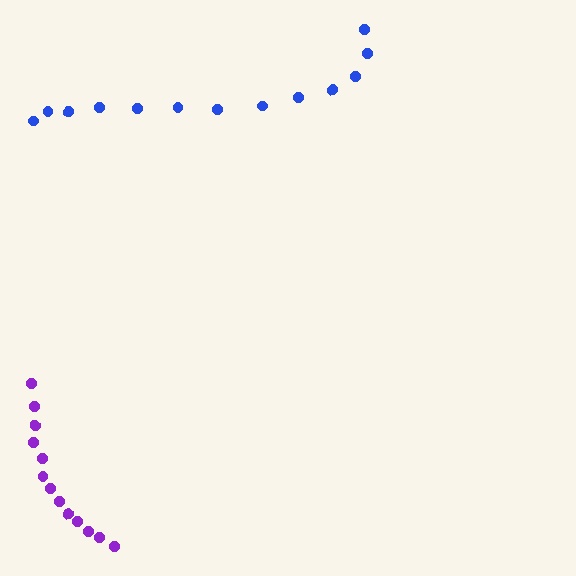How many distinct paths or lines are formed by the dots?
There are 2 distinct paths.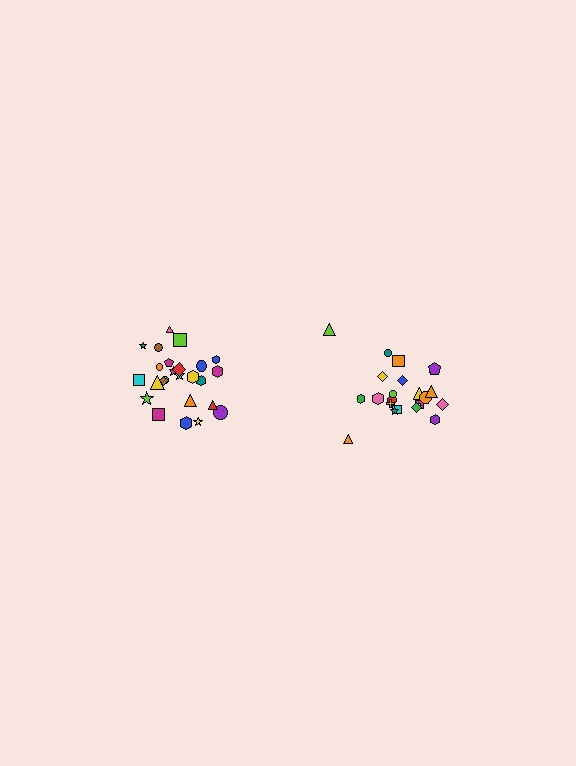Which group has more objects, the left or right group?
The left group.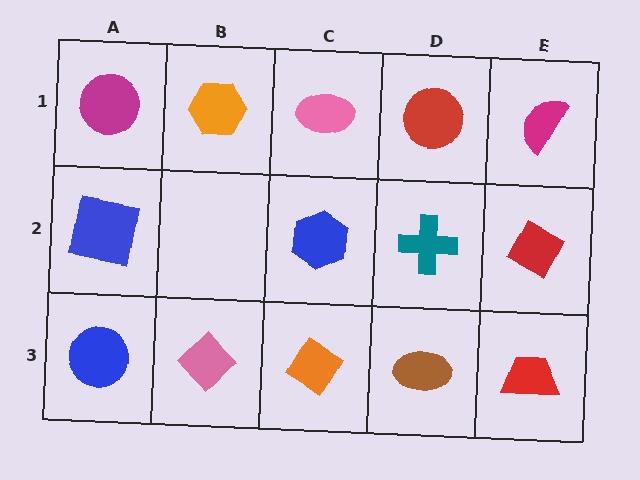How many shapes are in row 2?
4 shapes.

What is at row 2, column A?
A blue square.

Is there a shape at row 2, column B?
No, that cell is empty.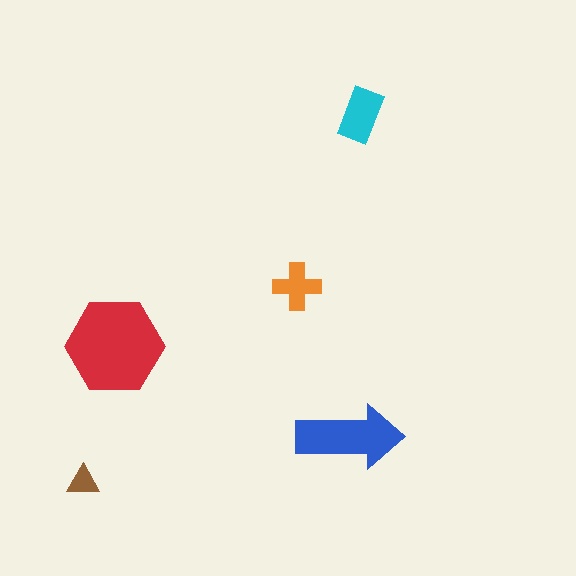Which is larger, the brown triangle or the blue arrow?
The blue arrow.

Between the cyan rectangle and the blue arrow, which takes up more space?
The blue arrow.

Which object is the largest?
The red hexagon.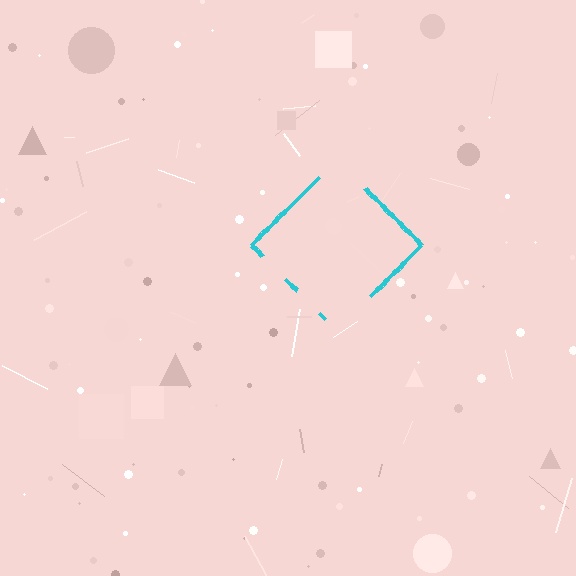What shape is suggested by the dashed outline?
The dashed outline suggests a diamond.